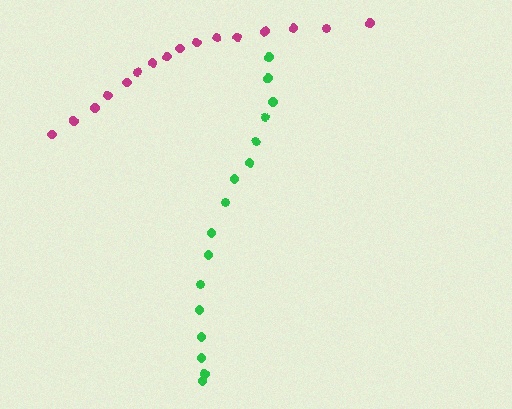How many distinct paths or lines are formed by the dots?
There are 2 distinct paths.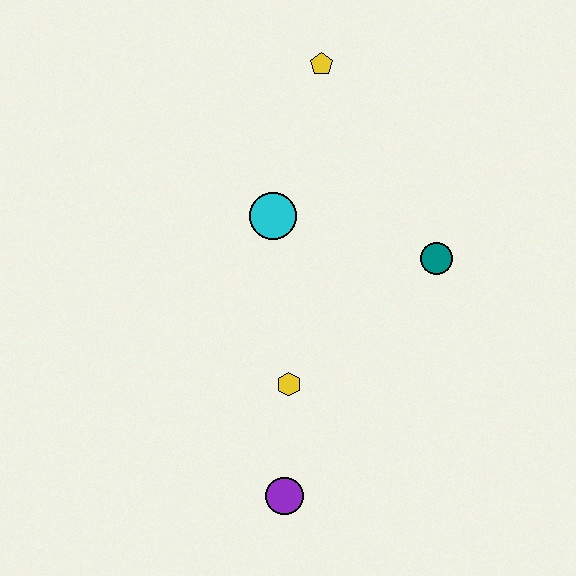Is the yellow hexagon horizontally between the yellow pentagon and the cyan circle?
Yes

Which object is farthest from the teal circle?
The purple circle is farthest from the teal circle.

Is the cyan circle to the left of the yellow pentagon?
Yes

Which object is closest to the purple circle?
The yellow hexagon is closest to the purple circle.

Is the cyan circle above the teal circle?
Yes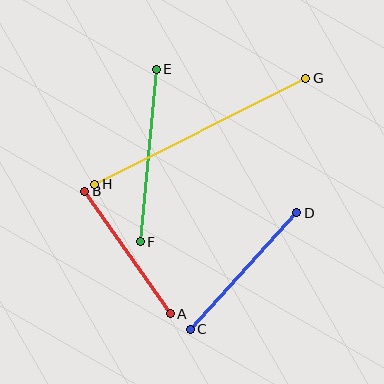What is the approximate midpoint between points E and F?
The midpoint is at approximately (148, 155) pixels.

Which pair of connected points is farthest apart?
Points G and H are farthest apart.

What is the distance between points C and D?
The distance is approximately 158 pixels.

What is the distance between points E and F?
The distance is approximately 173 pixels.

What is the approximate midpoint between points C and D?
The midpoint is at approximately (243, 271) pixels.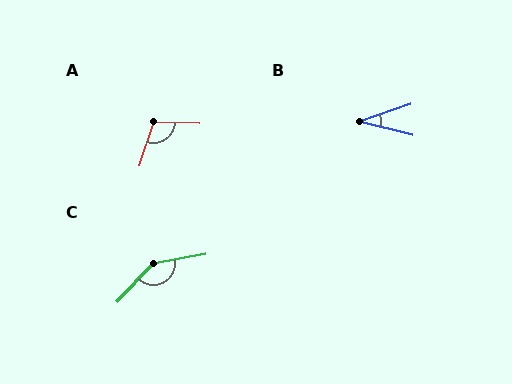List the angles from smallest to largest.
B (33°), A (106°), C (143°).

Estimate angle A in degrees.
Approximately 106 degrees.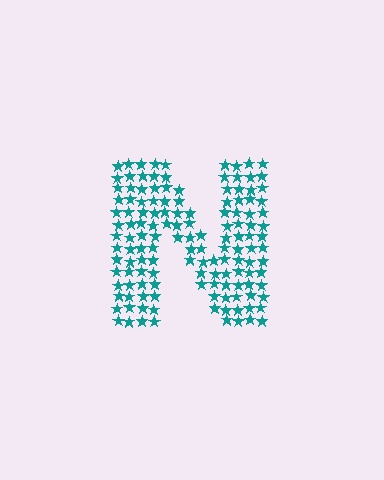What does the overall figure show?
The overall figure shows the letter N.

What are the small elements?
The small elements are stars.